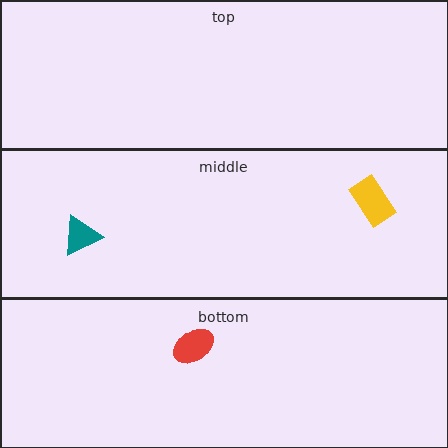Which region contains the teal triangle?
The middle region.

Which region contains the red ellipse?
The bottom region.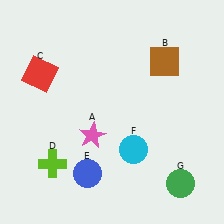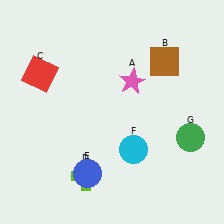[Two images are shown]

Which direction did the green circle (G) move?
The green circle (G) moved up.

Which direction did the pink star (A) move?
The pink star (A) moved up.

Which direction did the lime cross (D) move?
The lime cross (D) moved right.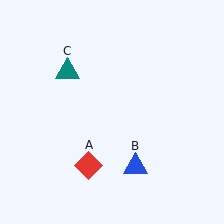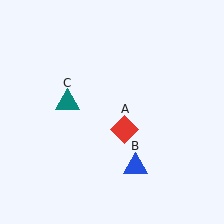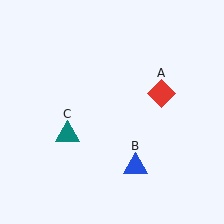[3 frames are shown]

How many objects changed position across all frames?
2 objects changed position: red diamond (object A), teal triangle (object C).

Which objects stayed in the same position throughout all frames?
Blue triangle (object B) remained stationary.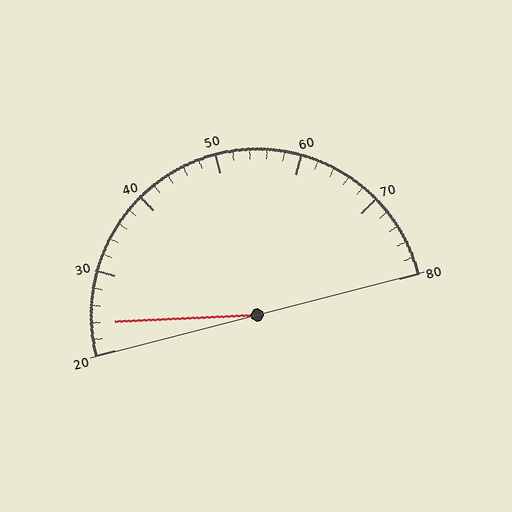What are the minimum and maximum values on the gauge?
The gauge ranges from 20 to 80.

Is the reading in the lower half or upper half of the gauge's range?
The reading is in the lower half of the range (20 to 80).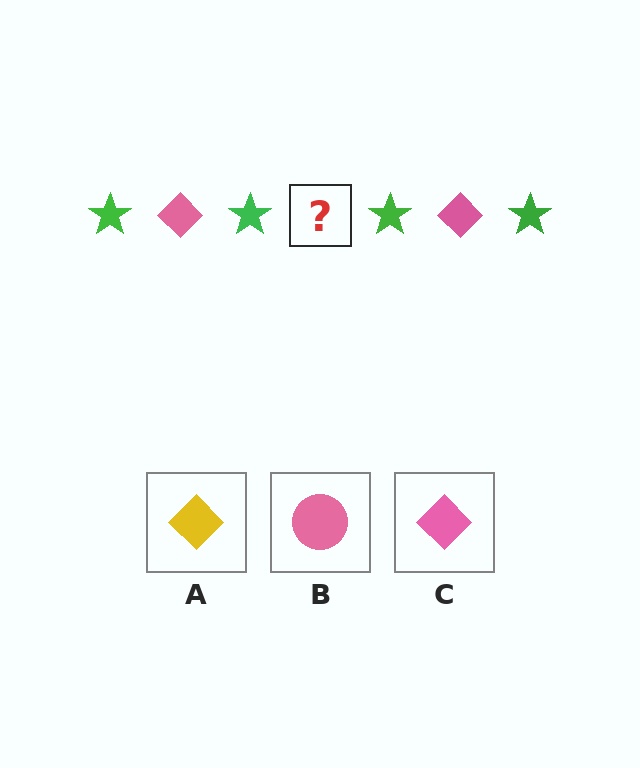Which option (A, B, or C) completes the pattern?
C.